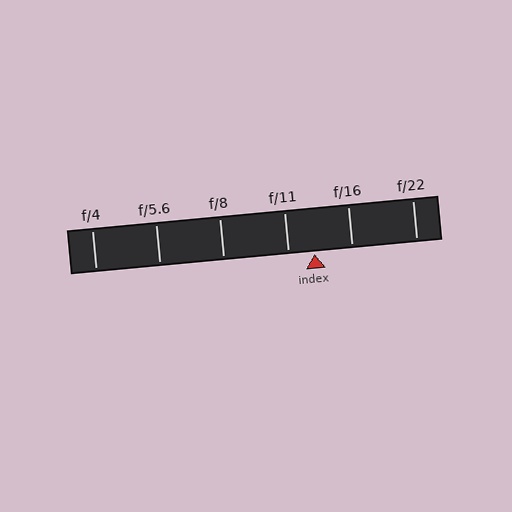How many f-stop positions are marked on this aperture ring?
There are 6 f-stop positions marked.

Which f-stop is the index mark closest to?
The index mark is closest to f/11.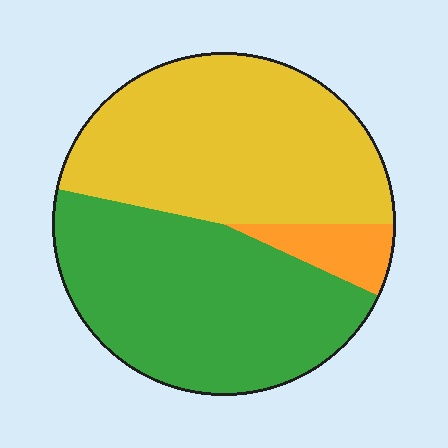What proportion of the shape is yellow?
Yellow covers 47% of the shape.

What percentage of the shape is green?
Green covers around 45% of the shape.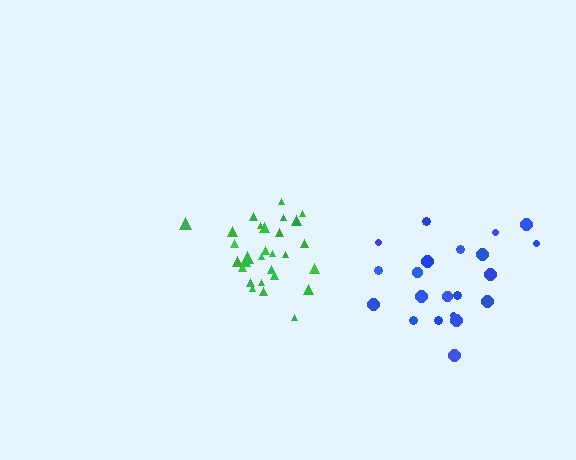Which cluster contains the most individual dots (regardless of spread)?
Green (29).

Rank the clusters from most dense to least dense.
green, blue.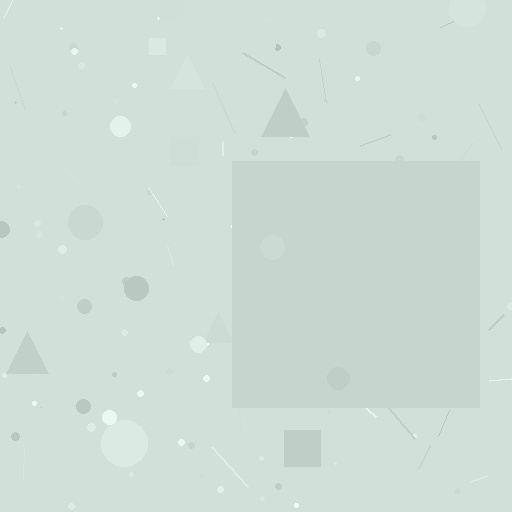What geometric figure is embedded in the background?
A square is embedded in the background.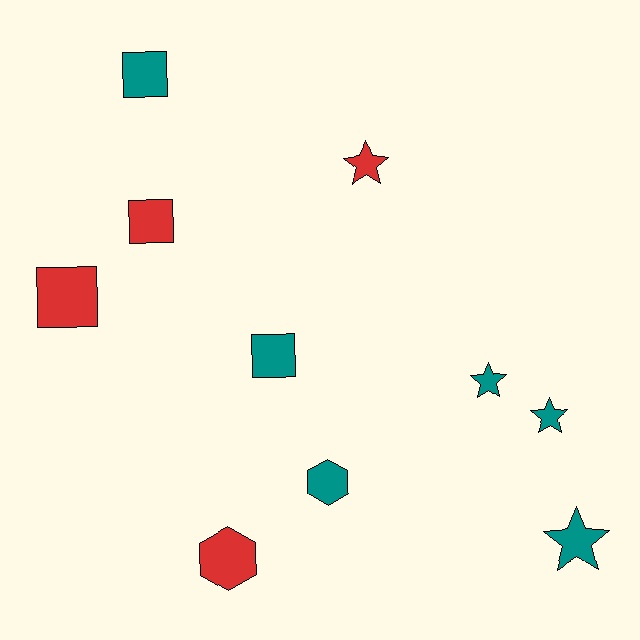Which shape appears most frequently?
Square, with 4 objects.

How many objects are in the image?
There are 10 objects.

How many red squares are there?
There are 2 red squares.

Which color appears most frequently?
Teal, with 6 objects.